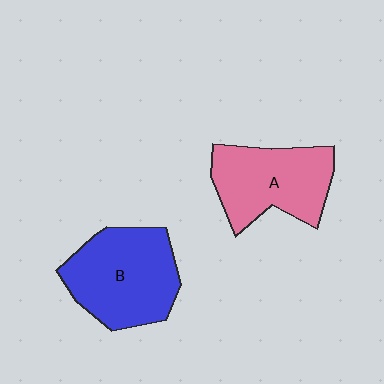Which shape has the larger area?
Shape B (blue).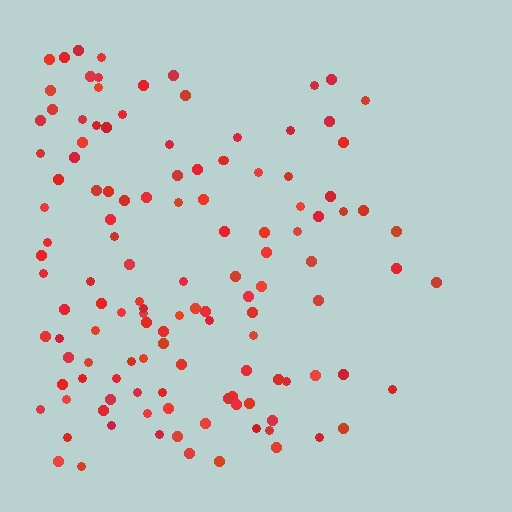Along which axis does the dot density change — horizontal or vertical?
Horizontal.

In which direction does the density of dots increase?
From right to left, with the left side densest.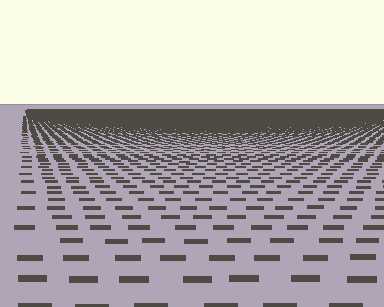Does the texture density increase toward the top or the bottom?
Density increases toward the top.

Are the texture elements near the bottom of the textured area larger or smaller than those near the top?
Larger. Near the bottom, elements are closer to the viewer and appear at a bigger on-screen size.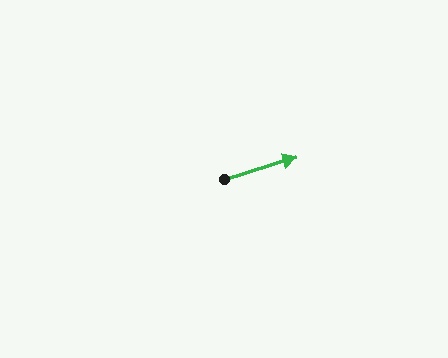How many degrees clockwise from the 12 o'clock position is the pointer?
Approximately 73 degrees.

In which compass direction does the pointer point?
East.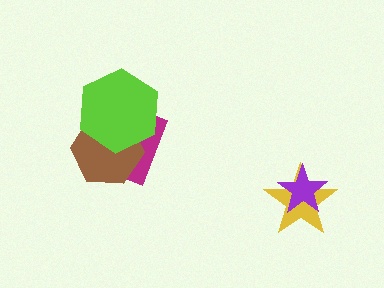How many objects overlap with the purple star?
1 object overlaps with the purple star.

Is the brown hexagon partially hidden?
Yes, it is partially covered by another shape.